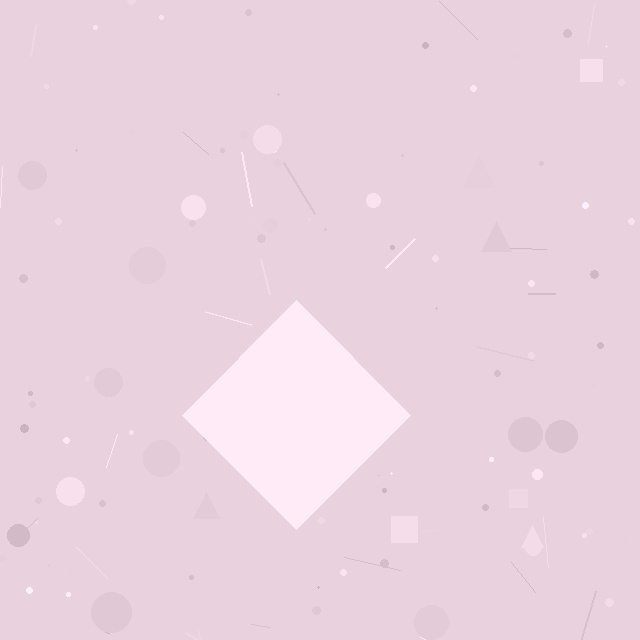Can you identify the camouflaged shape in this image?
The camouflaged shape is a diamond.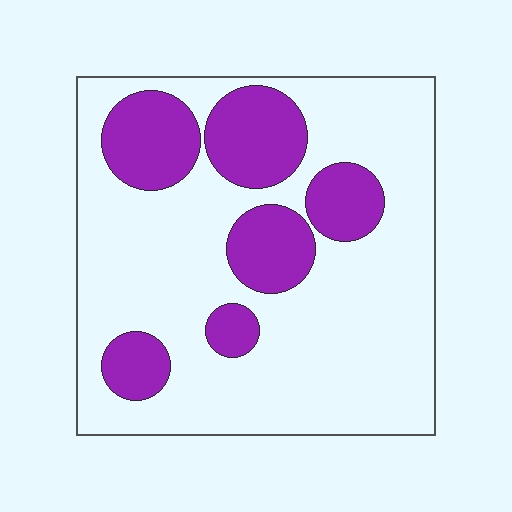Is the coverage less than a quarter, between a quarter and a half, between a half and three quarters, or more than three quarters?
Between a quarter and a half.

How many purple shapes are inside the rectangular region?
6.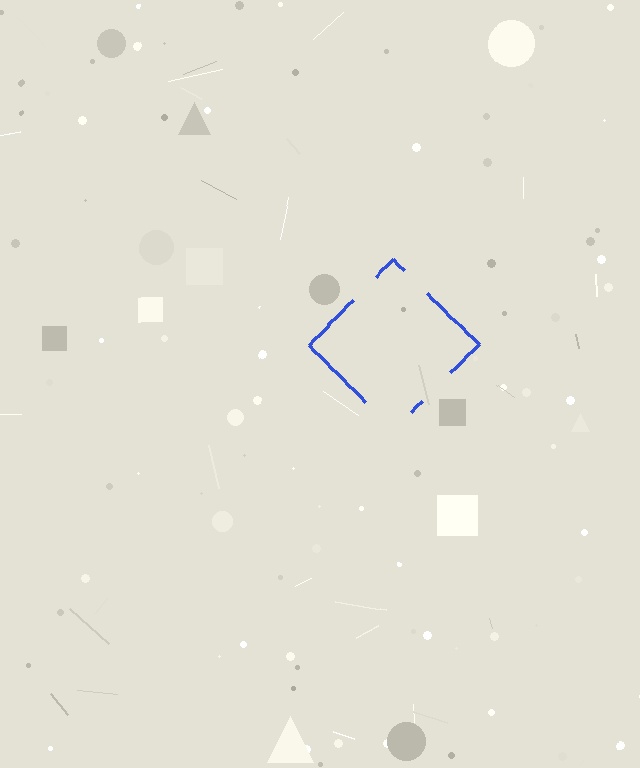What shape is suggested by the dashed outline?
The dashed outline suggests a diamond.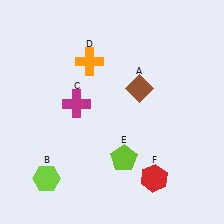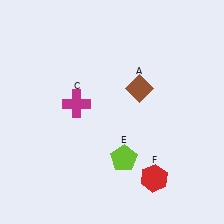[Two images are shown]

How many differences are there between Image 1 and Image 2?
There are 2 differences between the two images.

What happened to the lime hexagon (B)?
The lime hexagon (B) was removed in Image 2. It was in the bottom-left area of Image 1.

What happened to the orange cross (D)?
The orange cross (D) was removed in Image 2. It was in the top-left area of Image 1.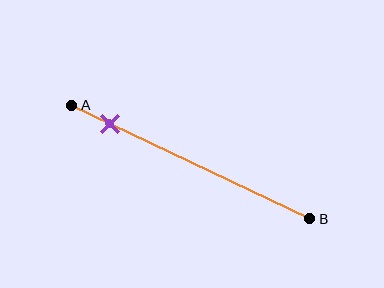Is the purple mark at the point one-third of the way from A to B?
No, the mark is at about 15% from A, not at the 33% one-third point.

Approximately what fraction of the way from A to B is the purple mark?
The purple mark is approximately 15% of the way from A to B.